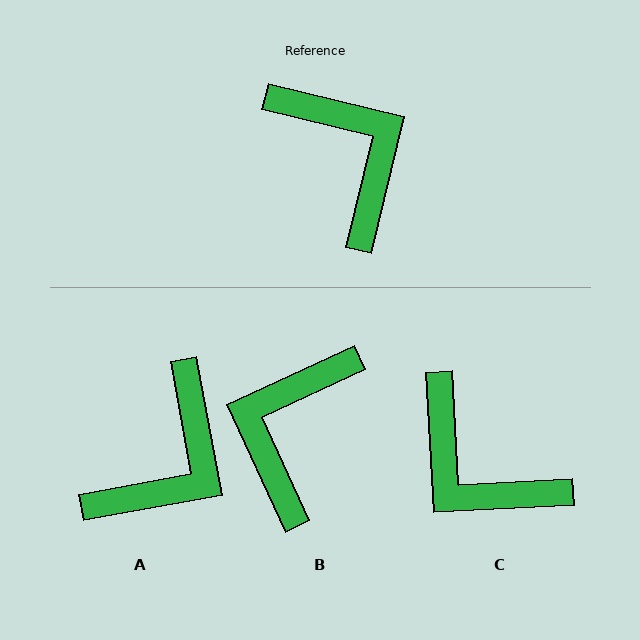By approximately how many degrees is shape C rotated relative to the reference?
Approximately 163 degrees clockwise.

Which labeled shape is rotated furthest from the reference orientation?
C, about 163 degrees away.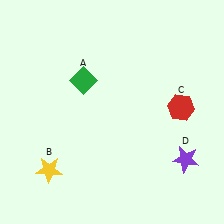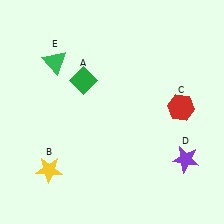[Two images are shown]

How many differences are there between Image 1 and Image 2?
There is 1 difference between the two images.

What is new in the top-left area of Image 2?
A green triangle (E) was added in the top-left area of Image 2.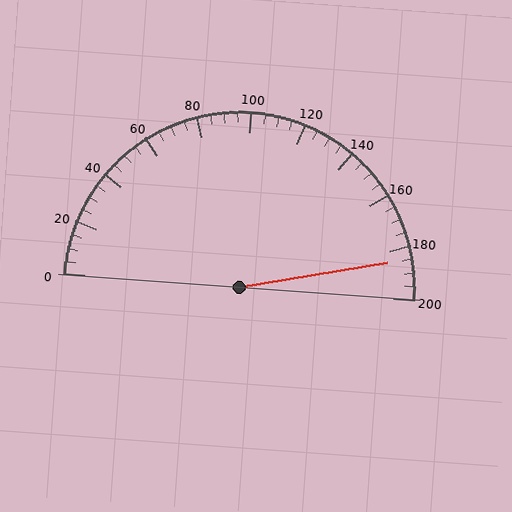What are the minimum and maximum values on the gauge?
The gauge ranges from 0 to 200.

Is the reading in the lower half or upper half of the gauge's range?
The reading is in the upper half of the range (0 to 200).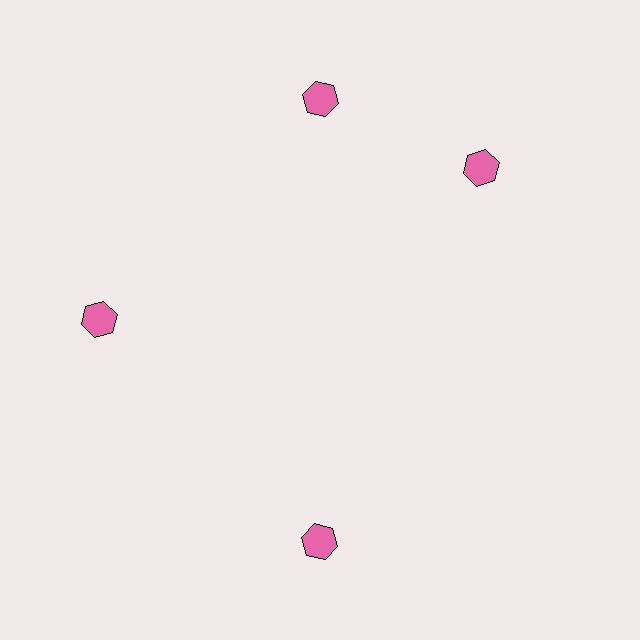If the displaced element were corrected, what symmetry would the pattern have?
It would have 4-fold rotational symmetry — the pattern would map onto itself every 90 degrees.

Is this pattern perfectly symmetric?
No. The 4 pink hexagons are arranged in a ring, but one element near the 3 o'clock position is rotated out of alignment along the ring, breaking the 4-fold rotational symmetry.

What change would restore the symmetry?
The symmetry would be restored by rotating it back into even spacing with its neighbors so that all 4 hexagons sit at equal angles and equal distance from the center.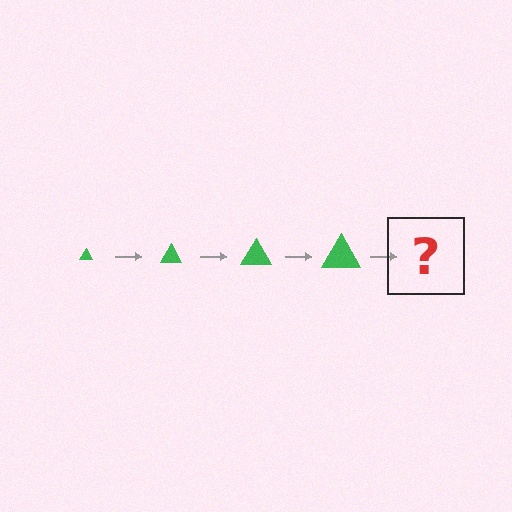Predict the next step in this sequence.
The next step is a green triangle, larger than the previous one.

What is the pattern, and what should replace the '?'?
The pattern is that the triangle gets progressively larger each step. The '?' should be a green triangle, larger than the previous one.